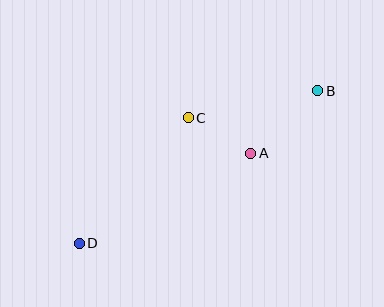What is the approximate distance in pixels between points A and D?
The distance between A and D is approximately 194 pixels.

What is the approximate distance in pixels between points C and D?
The distance between C and D is approximately 166 pixels.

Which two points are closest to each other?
Points A and C are closest to each other.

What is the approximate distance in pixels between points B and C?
The distance between B and C is approximately 133 pixels.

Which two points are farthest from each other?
Points B and D are farthest from each other.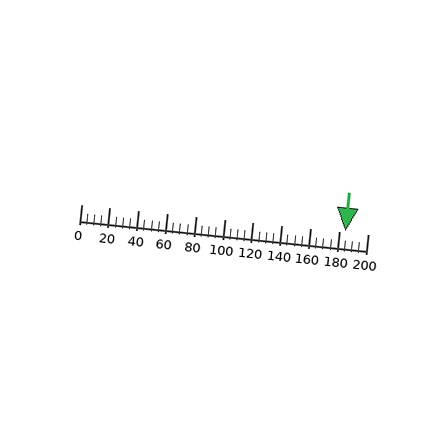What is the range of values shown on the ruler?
The ruler shows values from 0 to 200.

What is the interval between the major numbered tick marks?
The major tick marks are spaced 20 units apart.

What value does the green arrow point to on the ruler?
The green arrow points to approximately 185.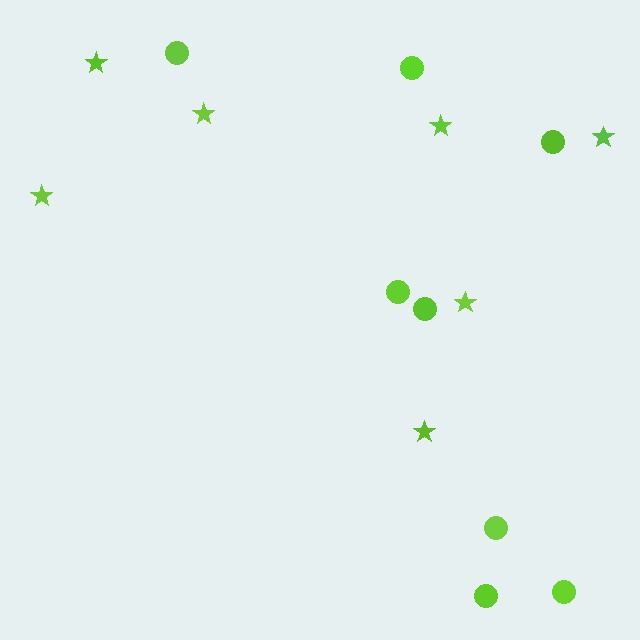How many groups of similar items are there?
There are 2 groups: one group of circles (8) and one group of stars (7).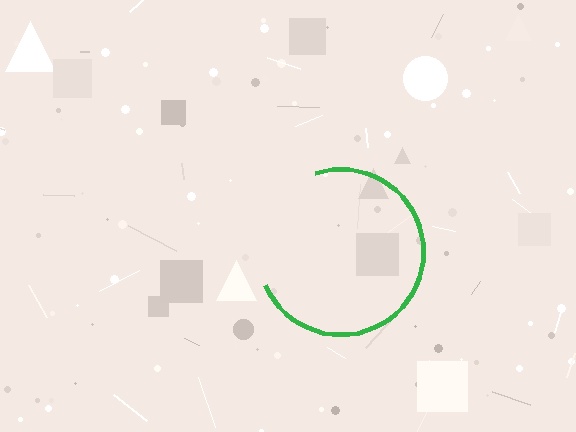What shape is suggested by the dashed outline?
The dashed outline suggests a circle.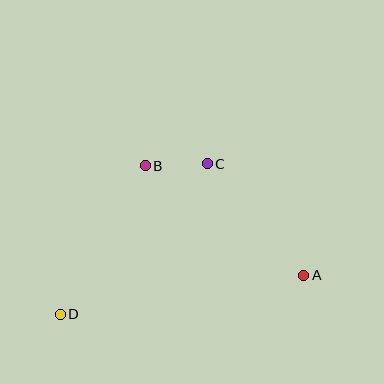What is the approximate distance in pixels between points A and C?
The distance between A and C is approximately 147 pixels.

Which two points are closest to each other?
Points B and C are closest to each other.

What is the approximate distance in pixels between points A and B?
The distance between A and B is approximately 192 pixels.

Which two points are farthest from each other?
Points A and D are farthest from each other.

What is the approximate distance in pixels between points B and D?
The distance between B and D is approximately 171 pixels.